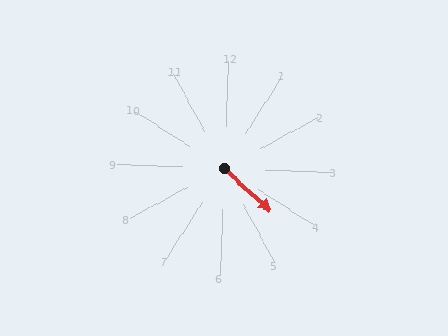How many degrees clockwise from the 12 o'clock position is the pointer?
Approximately 131 degrees.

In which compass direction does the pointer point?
Southeast.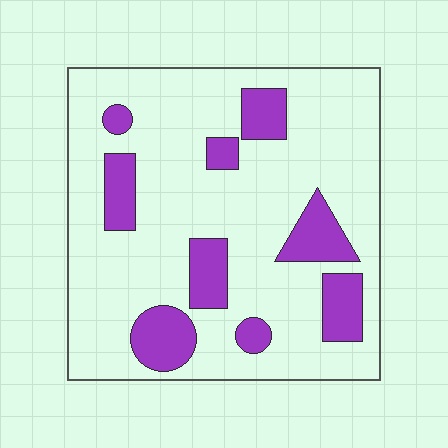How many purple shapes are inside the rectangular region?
9.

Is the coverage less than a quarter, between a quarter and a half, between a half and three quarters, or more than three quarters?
Less than a quarter.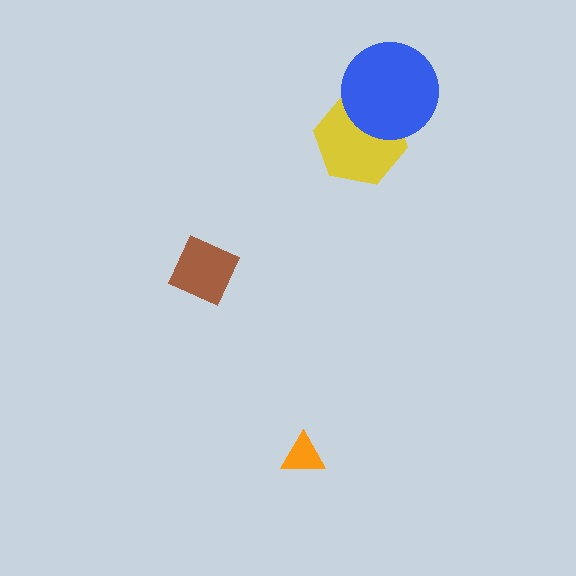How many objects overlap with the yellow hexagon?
1 object overlaps with the yellow hexagon.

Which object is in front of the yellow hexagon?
The blue circle is in front of the yellow hexagon.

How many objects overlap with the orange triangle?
0 objects overlap with the orange triangle.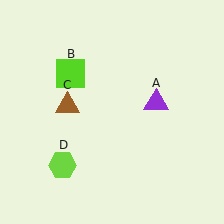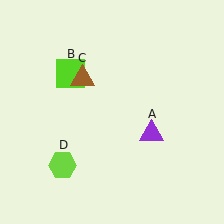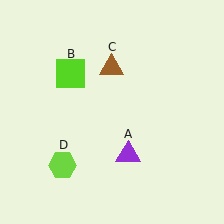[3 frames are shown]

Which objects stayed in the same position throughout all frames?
Lime square (object B) and lime hexagon (object D) remained stationary.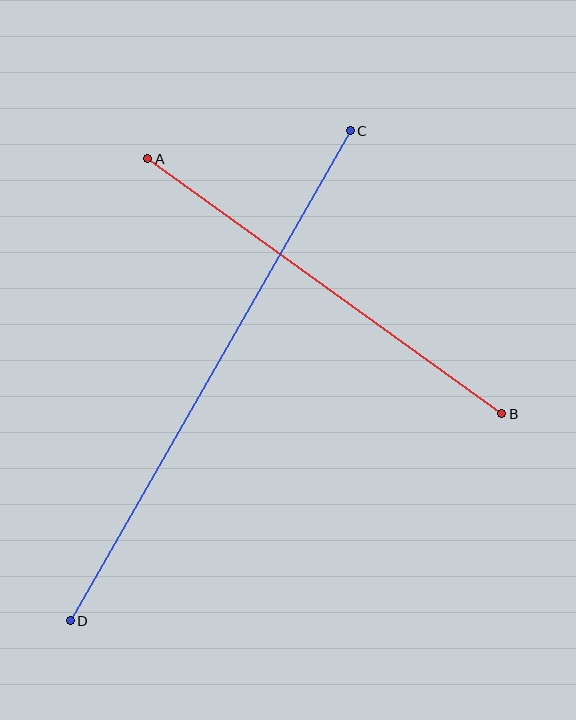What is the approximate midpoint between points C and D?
The midpoint is at approximately (210, 376) pixels.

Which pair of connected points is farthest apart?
Points C and D are farthest apart.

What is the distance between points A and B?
The distance is approximately 436 pixels.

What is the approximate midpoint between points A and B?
The midpoint is at approximately (325, 286) pixels.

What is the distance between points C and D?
The distance is approximately 564 pixels.